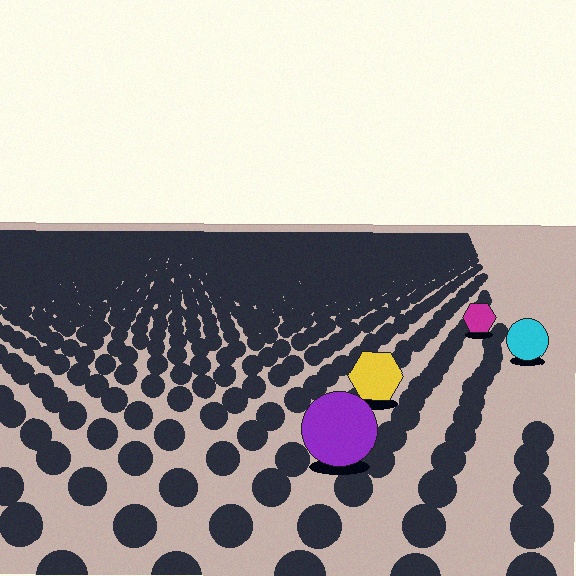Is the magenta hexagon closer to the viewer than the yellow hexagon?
No. The yellow hexagon is closer — you can tell from the texture gradient: the ground texture is coarser near it.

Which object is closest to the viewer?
The purple circle is closest. The texture marks near it are larger and more spread out.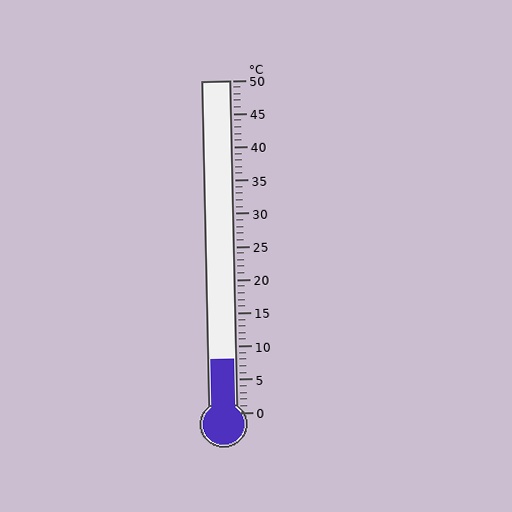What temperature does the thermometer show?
The thermometer shows approximately 8°C.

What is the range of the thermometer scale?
The thermometer scale ranges from 0°C to 50°C.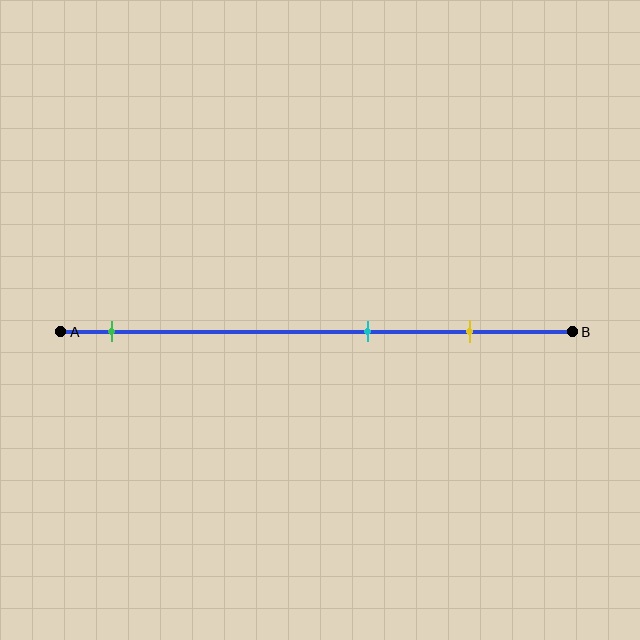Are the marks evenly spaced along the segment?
No, the marks are not evenly spaced.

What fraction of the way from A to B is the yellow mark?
The yellow mark is approximately 80% (0.8) of the way from A to B.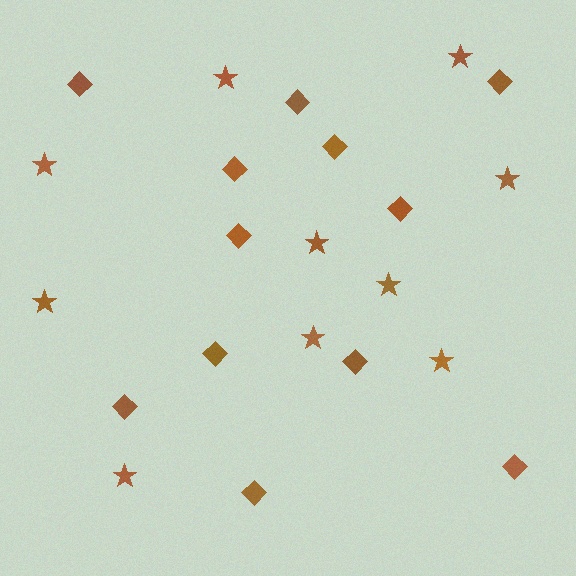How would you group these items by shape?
There are 2 groups: one group of stars (10) and one group of diamonds (12).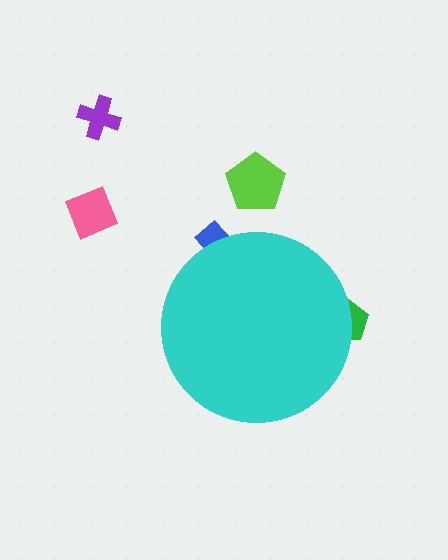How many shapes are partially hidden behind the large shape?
2 shapes are partially hidden.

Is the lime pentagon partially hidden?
No, the lime pentagon is fully visible.